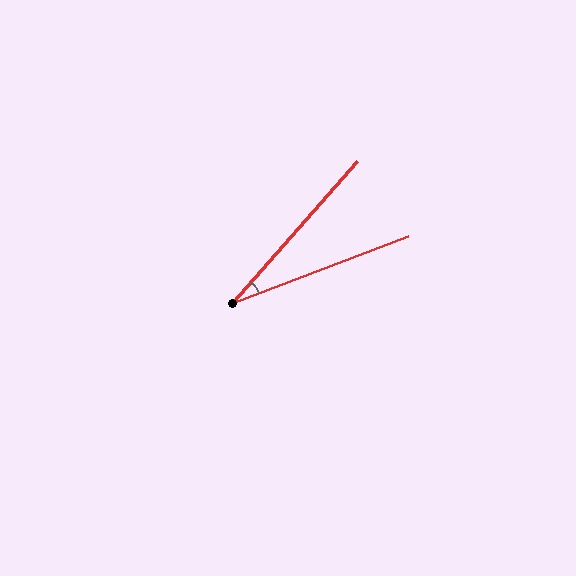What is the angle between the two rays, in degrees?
Approximately 28 degrees.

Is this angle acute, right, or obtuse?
It is acute.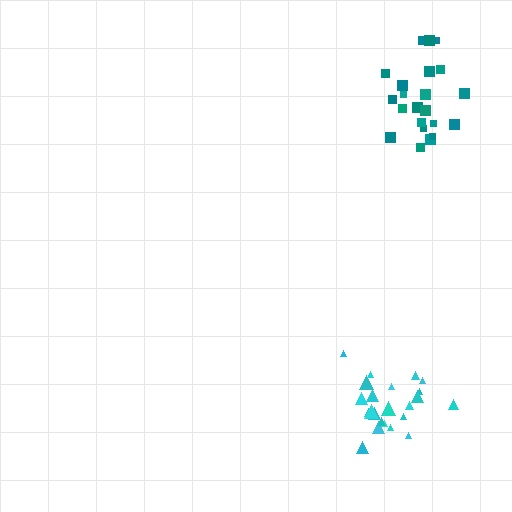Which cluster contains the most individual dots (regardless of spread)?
Cyan (24).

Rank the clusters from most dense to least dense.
cyan, teal.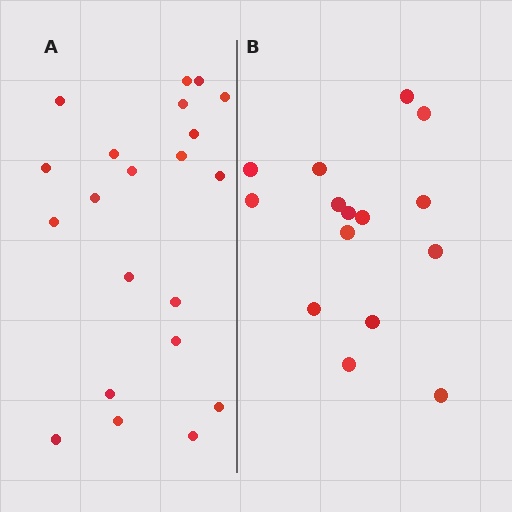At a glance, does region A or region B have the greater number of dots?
Region A (the left region) has more dots.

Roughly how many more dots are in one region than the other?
Region A has about 6 more dots than region B.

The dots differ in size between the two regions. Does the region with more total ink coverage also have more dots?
No. Region B has more total ink coverage because its dots are larger, but region A actually contains more individual dots. Total area can be misleading — the number of items is what matters here.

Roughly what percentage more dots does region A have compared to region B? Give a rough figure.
About 40% more.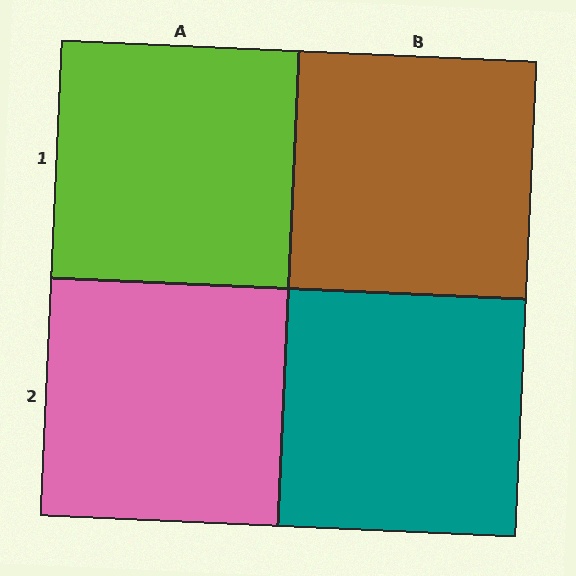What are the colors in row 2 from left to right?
Pink, teal.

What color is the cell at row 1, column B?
Brown.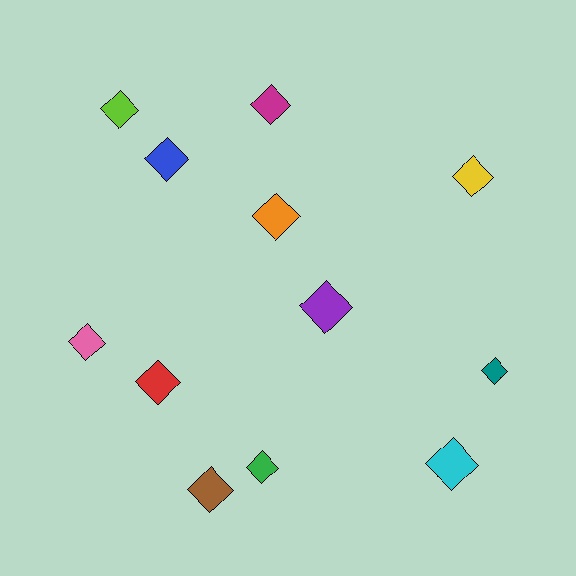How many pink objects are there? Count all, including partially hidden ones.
There is 1 pink object.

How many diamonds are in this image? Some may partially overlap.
There are 12 diamonds.